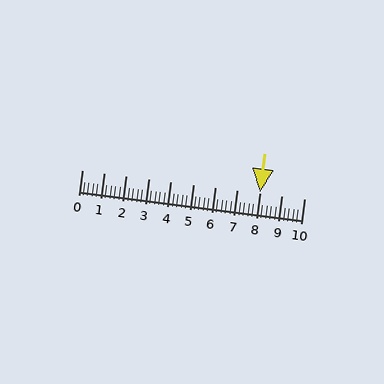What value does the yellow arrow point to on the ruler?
The yellow arrow points to approximately 8.0.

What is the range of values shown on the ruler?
The ruler shows values from 0 to 10.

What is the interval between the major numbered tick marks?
The major tick marks are spaced 1 units apart.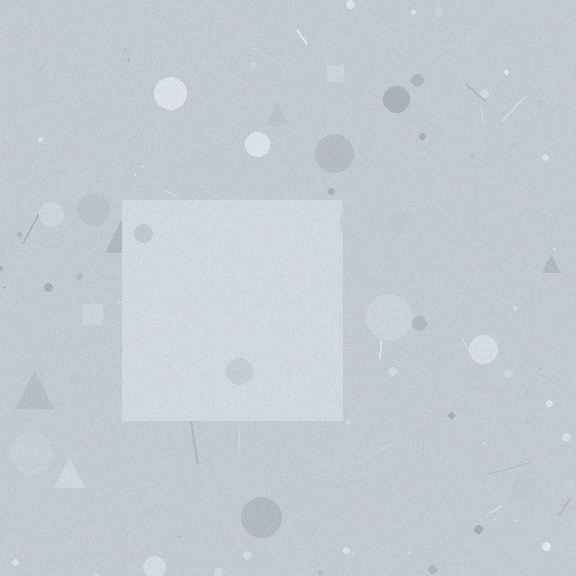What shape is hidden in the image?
A square is hidden in the image.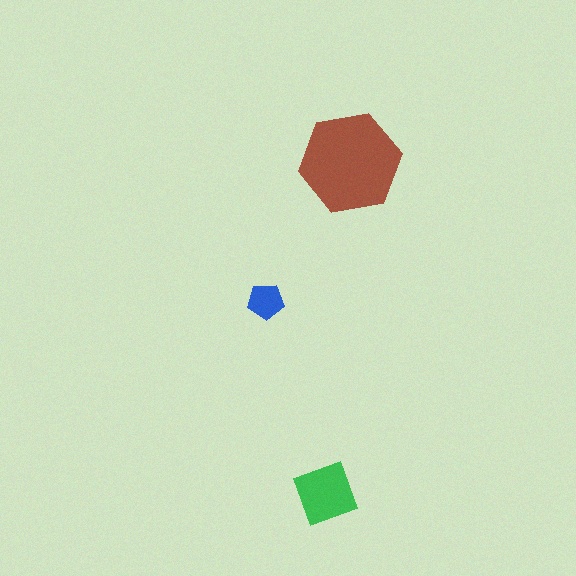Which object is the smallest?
The blue pentagon.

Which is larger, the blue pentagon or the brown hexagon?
The brown hexagon.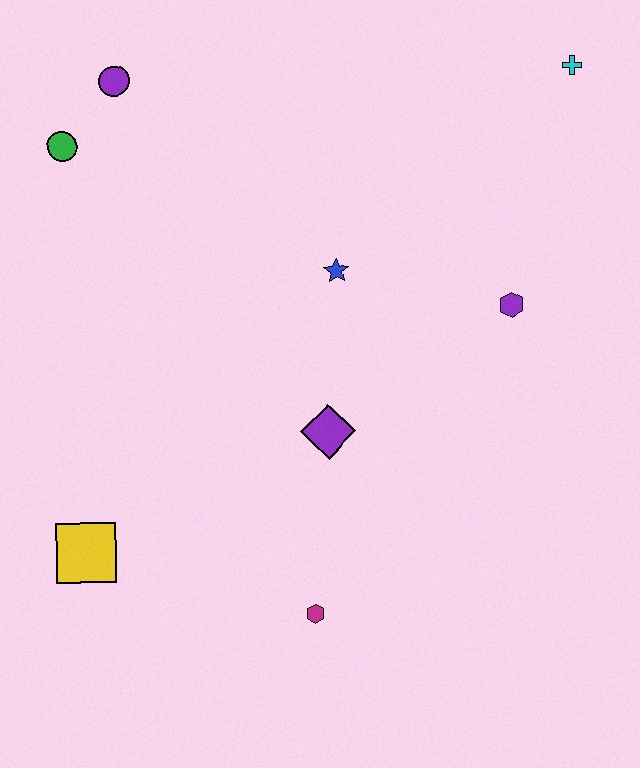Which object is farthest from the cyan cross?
The yellow square is farthest from the cyan cross.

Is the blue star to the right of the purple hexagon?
No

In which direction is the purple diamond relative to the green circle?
The purple diamond is below the green circle.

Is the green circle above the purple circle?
No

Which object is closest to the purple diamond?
The blue star is closest to the purple diamond.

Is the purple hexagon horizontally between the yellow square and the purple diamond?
No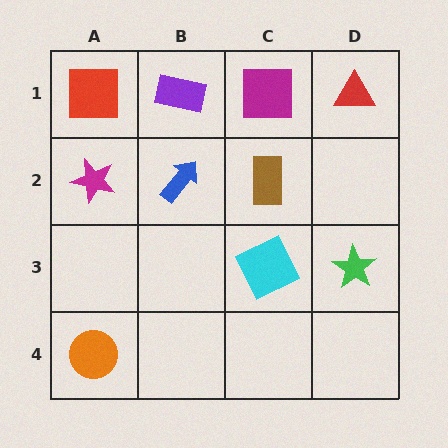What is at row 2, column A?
A magenta star.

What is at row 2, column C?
A brown rectangle.